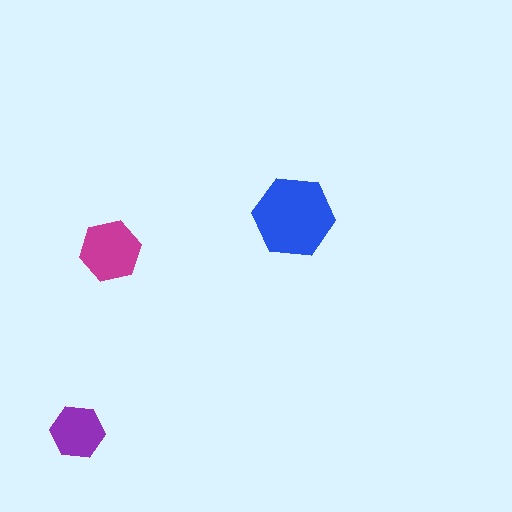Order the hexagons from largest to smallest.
the blue one, the magenta one, the purple one.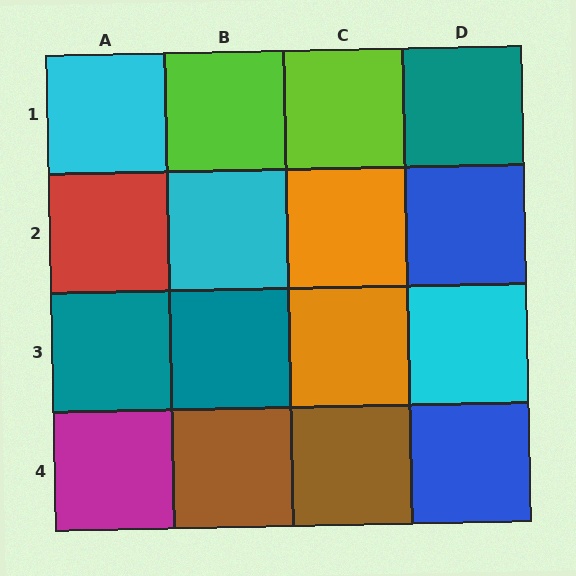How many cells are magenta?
1 cell is magenta.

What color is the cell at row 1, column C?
Lime.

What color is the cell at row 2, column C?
Orange.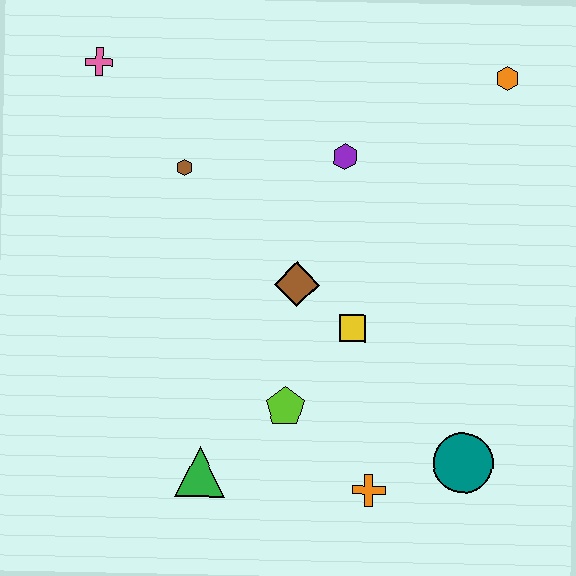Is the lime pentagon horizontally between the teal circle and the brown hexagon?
Yes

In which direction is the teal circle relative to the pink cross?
The teal circle is below the pink cross.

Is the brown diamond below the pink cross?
Yes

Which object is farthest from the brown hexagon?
The teal circle is farthest from the brown hexagon.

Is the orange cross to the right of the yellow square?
Yes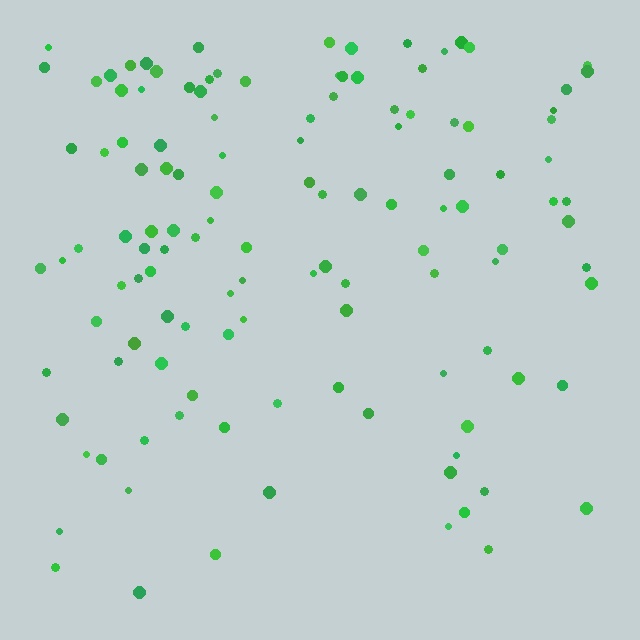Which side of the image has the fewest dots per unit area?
The bottom.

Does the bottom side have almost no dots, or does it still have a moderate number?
Still a moderate number, just noticeably fewer than the top.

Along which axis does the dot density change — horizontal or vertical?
Vertical.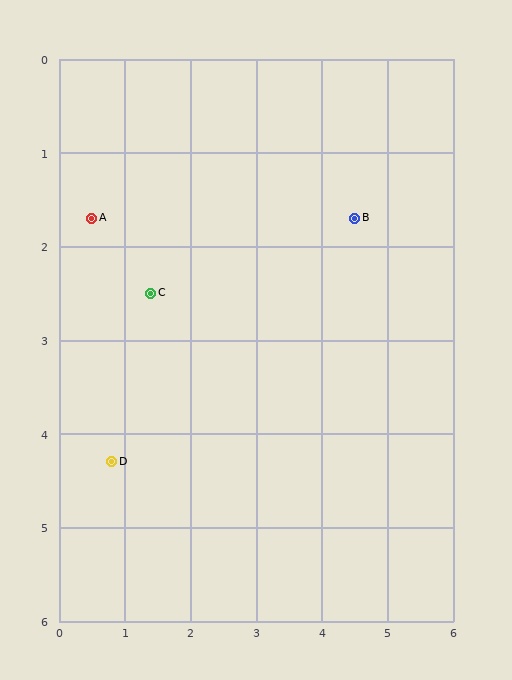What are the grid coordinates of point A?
Point A is at approximately (0.5, 1.7).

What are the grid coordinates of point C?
Point C is at approximately (1.4, 2.5).